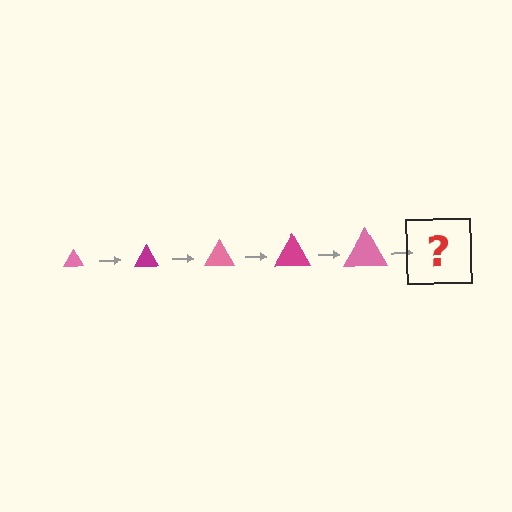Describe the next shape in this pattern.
It should be a magenta triangle, larger than the previous one.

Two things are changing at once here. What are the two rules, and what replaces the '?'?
The two rules are that the triangle grows larger each step and the color cycles through pink and magenta. The '?' should be a magenta triangle, larger than the previous one.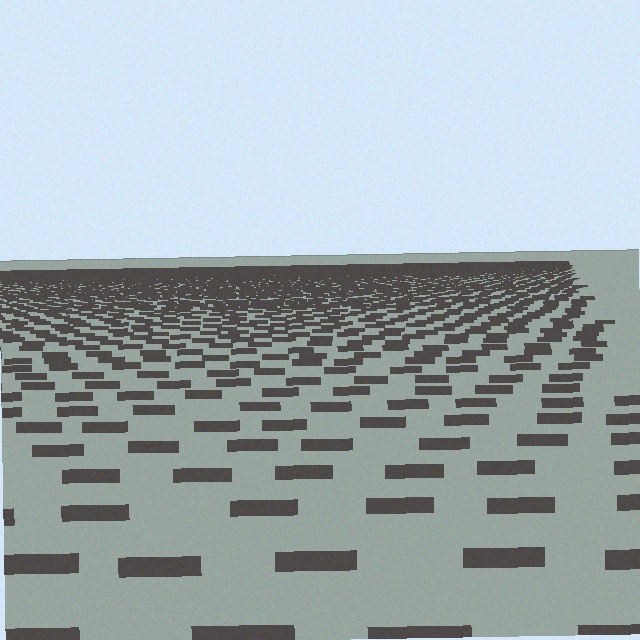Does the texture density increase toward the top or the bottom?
Density increases toward the top.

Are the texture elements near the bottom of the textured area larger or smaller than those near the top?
Larger. Near the bottom, elements are closer to the viewer and appear at a bigger on-screen size.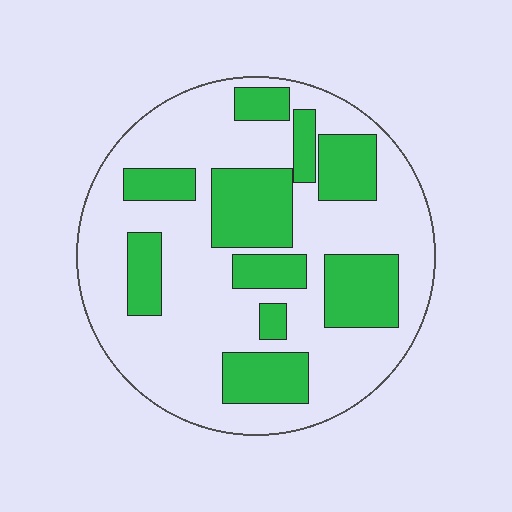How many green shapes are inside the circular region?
10.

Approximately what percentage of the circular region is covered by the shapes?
Approximately 35%.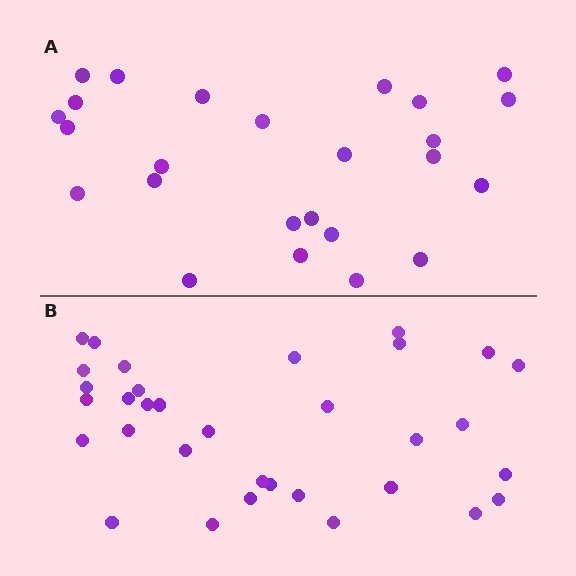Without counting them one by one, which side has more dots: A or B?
Region B (the bottom region) has more dots.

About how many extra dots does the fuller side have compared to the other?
Region B has roughly 8 or so more dots than region A.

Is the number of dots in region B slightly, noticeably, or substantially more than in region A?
Region B has noticeably more, but not dramatically so. The ratio is roughly 1.3 to 1.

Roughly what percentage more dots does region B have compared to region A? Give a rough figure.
About 30% more.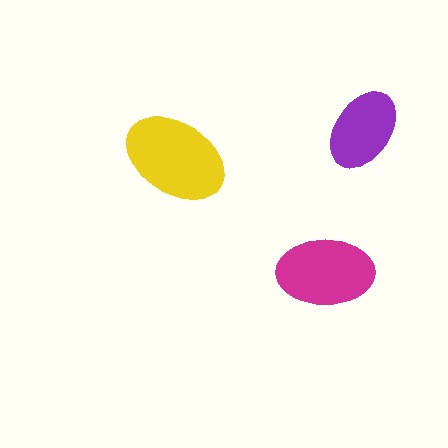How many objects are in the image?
There are 3 objects in the image.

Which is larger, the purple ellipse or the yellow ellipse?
The yellow one.